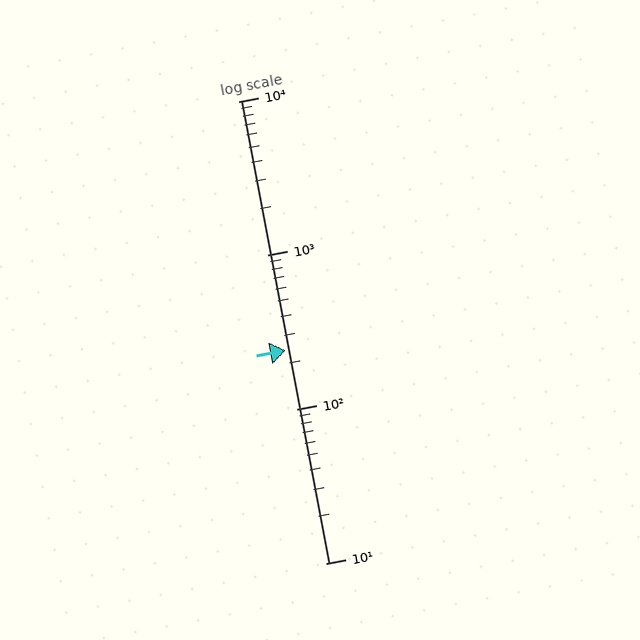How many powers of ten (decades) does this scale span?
The scale spans 3 decades, from 10 to 10000.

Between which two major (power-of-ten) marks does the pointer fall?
The pointer is between 100 and 1000.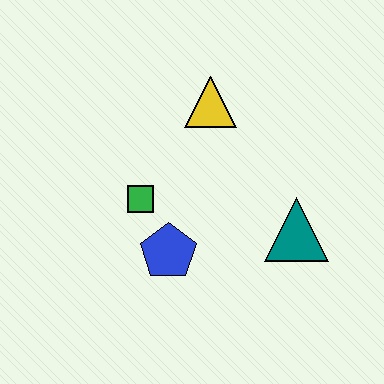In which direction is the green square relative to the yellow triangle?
The green square is below the yellow triangle.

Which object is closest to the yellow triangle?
The green square is closest to the yellow triangle.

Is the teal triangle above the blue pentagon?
Yes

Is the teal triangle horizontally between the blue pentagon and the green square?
No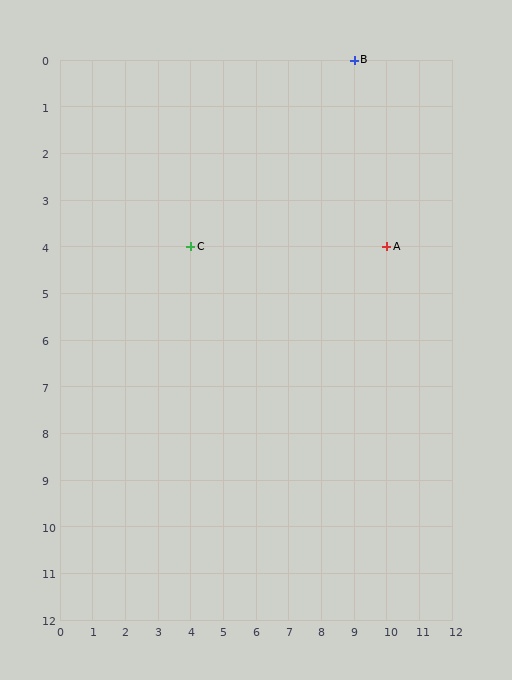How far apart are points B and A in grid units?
Points B and A are 1 column and 4 rows apart (about 4.1 grid units diagonally).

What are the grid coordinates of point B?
Point B is at grid coordinates (9, 0).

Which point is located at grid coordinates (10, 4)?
Point A is at (10, 4).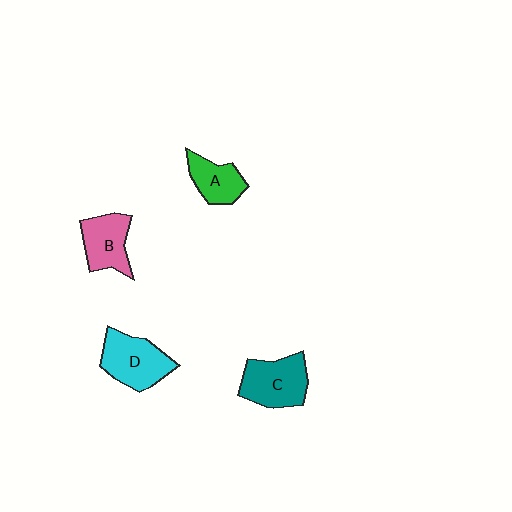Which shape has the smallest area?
Shape A (green).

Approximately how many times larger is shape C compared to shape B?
Approximately 1.2 times.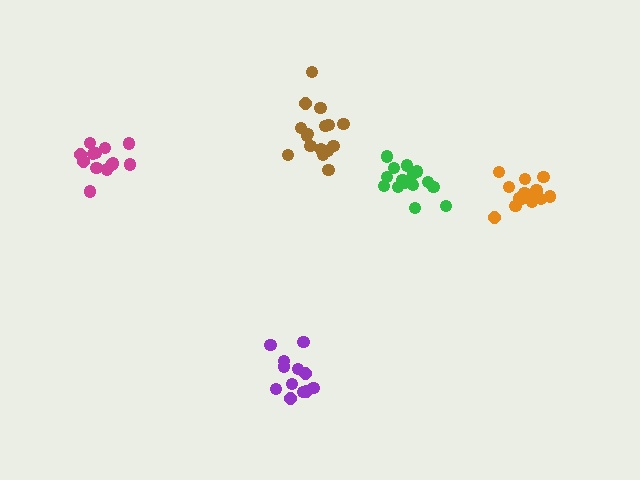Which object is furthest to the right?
The orange cluster is rightmost.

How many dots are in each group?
Group 1: 17 dots, Group 2: 12 dots, Group 3: 15 dots, Group 4: 13 dots, Group 5: 17 dots (74 total).